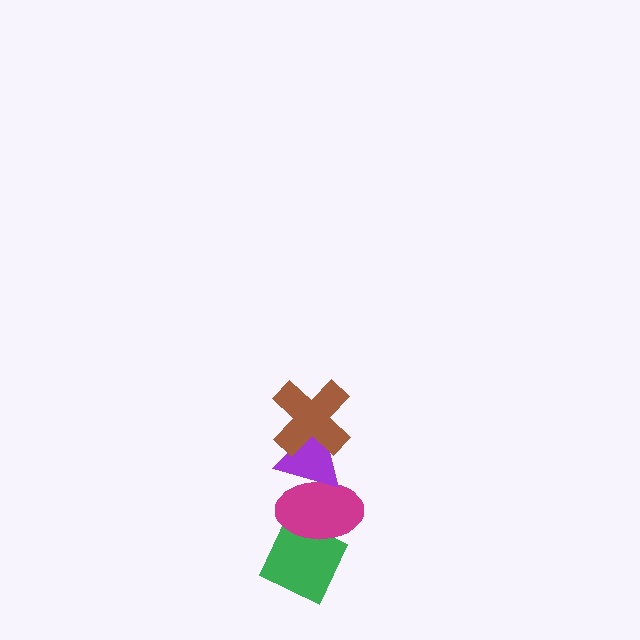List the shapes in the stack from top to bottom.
From top to bottom: the brown cross, the purple triangle, the magenta ellipse, the green diamond.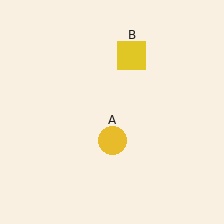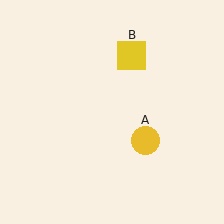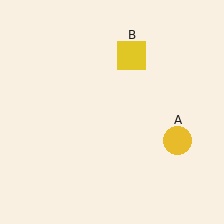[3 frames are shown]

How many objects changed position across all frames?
1 object changed position: yellow circle (object A).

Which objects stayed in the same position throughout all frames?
Yellow square (object B) remained stationary.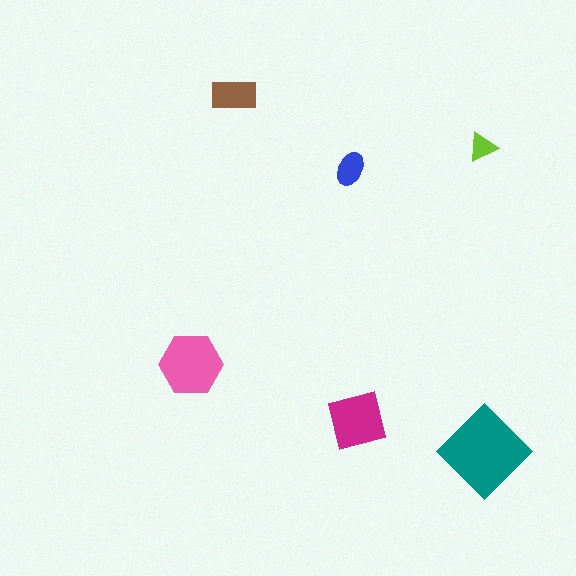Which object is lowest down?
The teal diamond is bottommost.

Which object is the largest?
The teal diamond.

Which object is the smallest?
The lime triangle.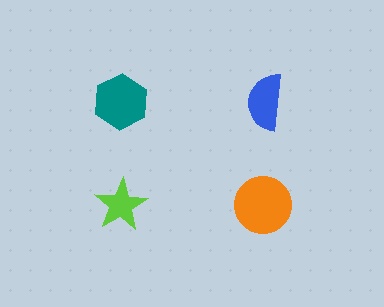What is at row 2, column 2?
An orange circle.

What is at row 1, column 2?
A blue semicircle.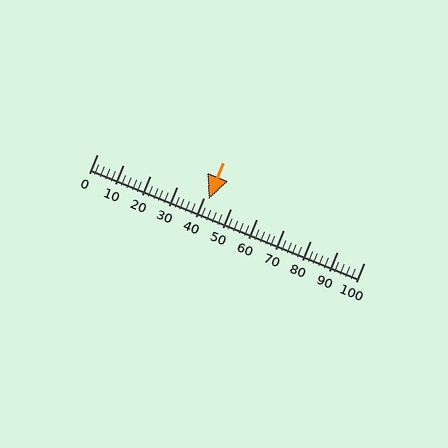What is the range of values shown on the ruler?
The ruler shows values from 0 to 100.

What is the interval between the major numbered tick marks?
The major tick marks are spaced 10 units apart.